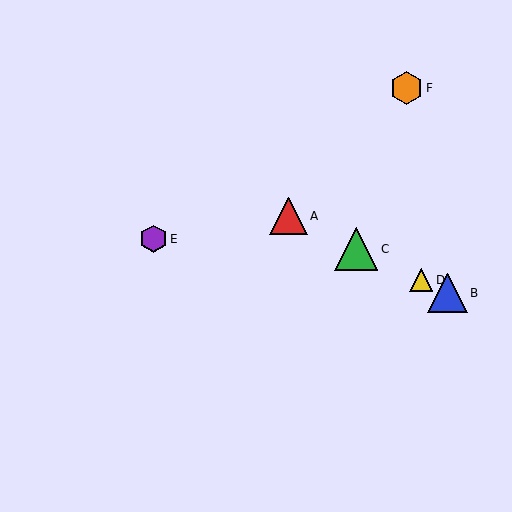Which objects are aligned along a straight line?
Objects A, B, C, D are aligned along a straight line.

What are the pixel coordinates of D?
Object D is at (421, 280).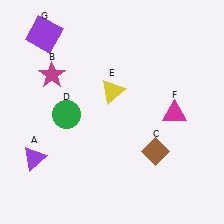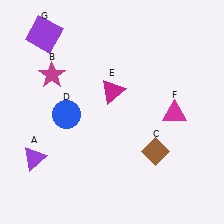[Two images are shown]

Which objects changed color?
D changed from green to blue. E changed from yellow to magenta.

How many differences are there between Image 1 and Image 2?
There are 2 differences between the two images.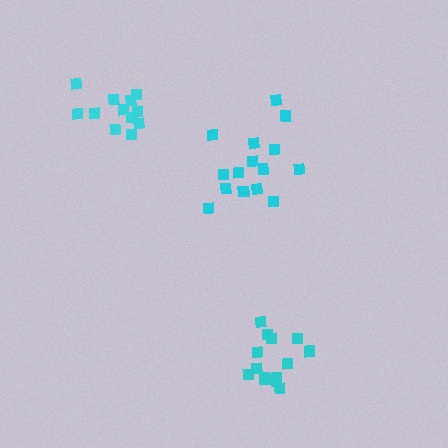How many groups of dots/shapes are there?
There are 3 groups.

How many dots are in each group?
Group 1: 15 dots, Group 2: 14 dots, Group 3: 12 dots (41 total).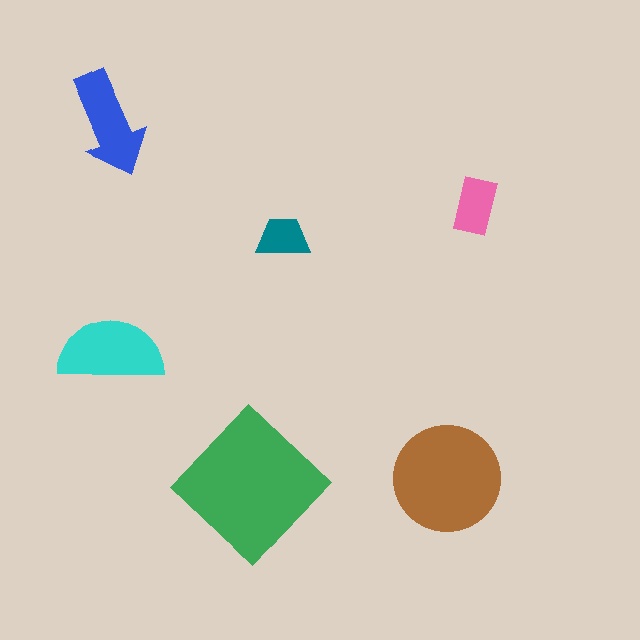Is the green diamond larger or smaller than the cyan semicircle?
Larger.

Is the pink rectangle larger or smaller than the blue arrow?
Smaller.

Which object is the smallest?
The teal trapezoid.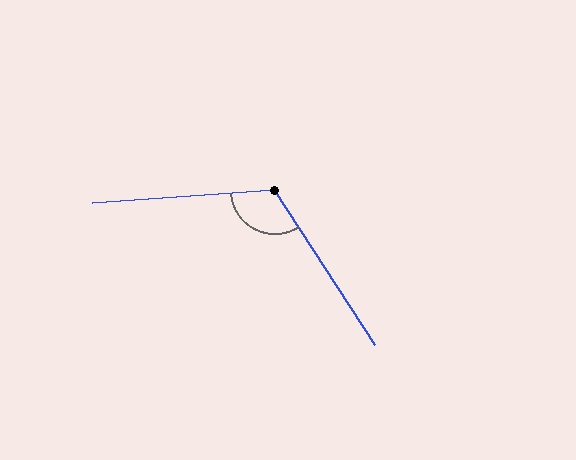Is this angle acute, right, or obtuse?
It is obtuse.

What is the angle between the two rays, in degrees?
Approximately 119 degrees.